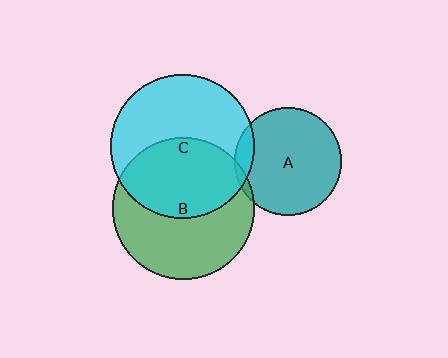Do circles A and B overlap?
Yes.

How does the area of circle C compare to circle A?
Approximately 1.8 times.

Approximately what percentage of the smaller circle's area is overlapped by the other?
Approximately 5%.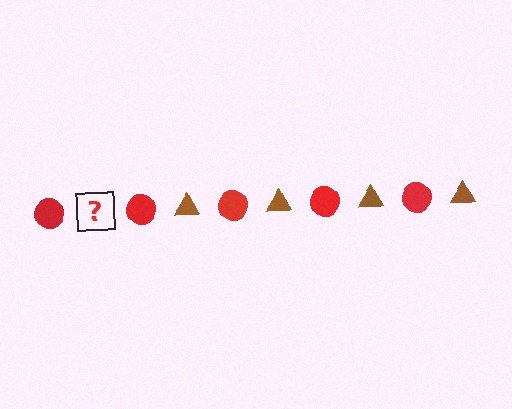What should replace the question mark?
The question mark should be replaced with a brown triangle.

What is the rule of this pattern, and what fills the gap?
The rule is that the pattern alternates between red circle and brown triangle. The gap should be filled with a brown triangle.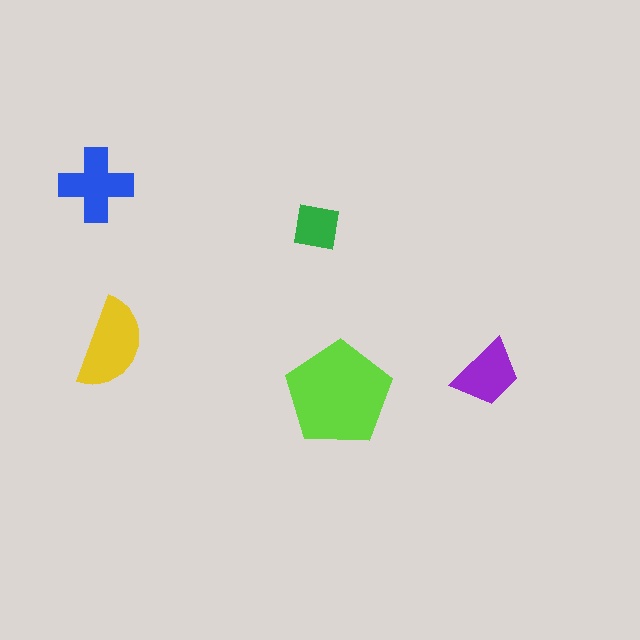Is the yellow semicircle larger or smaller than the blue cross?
Larger.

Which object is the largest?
The lime pentagon.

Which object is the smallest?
The green square.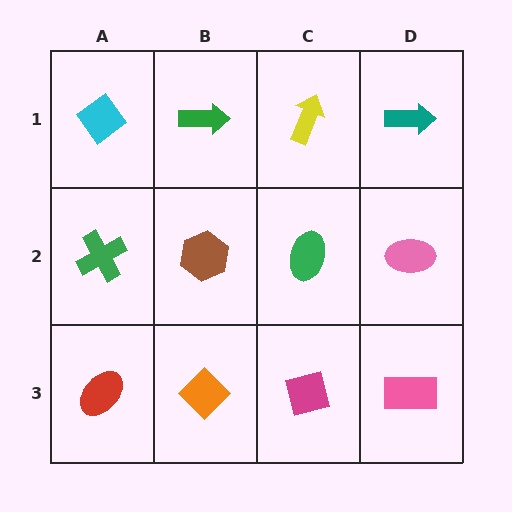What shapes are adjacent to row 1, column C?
A green ellipse (row 2, column C), a green arrow (row 1, column B), a teal arrow (row 1, column D).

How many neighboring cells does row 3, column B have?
3.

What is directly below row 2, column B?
An orange diamond.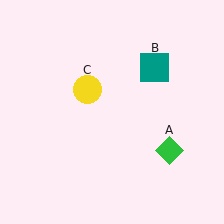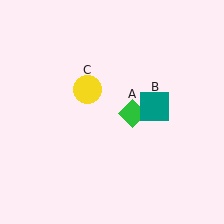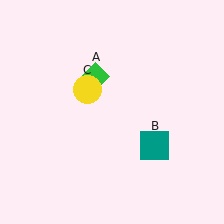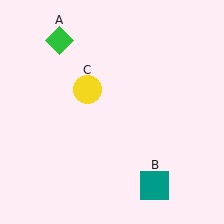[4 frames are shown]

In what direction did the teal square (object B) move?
The teal square (object B) moved down.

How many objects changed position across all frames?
2 objects changed position: green diamond (object A), teal square (object B).